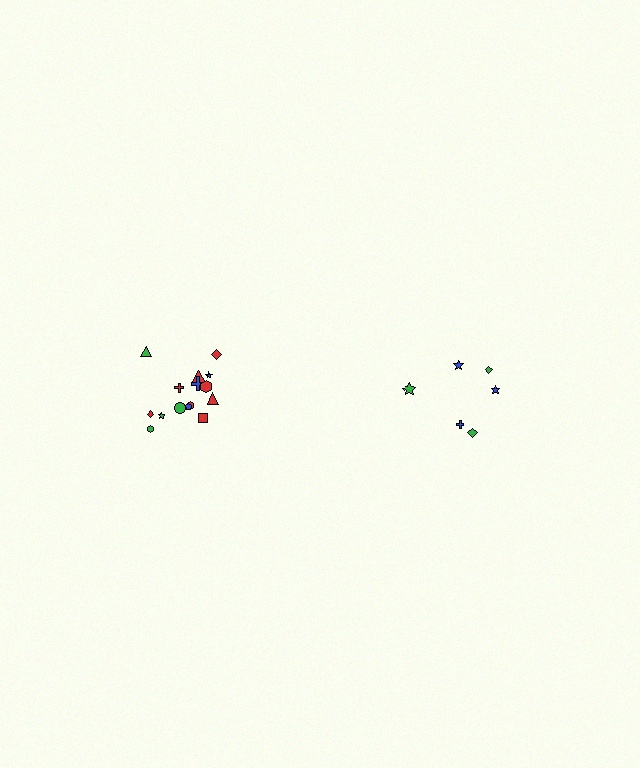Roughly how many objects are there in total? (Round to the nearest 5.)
Roughly 20 objects in total.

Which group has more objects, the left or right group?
The left group.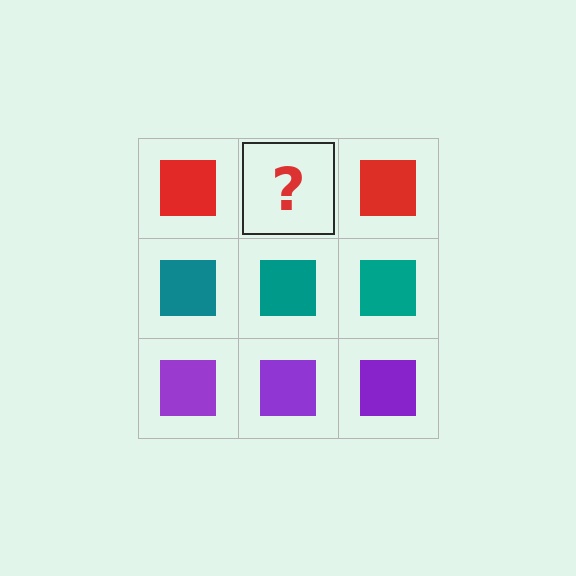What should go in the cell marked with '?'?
The missing cell should contain a red square.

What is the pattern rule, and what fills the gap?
The rule is that each row has a consistent color. The gap should be filled with a red square.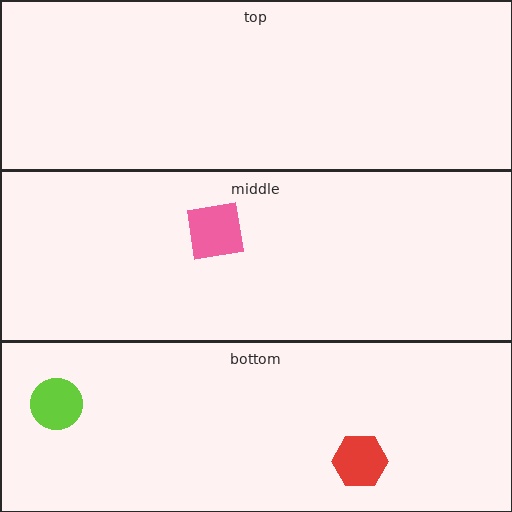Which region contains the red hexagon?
The bottom region.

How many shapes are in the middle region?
1.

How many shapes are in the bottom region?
2.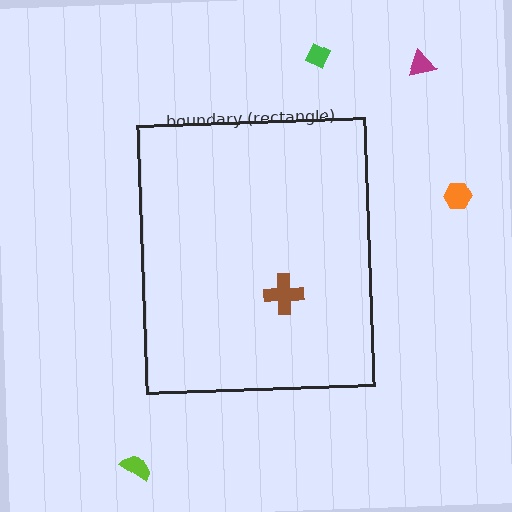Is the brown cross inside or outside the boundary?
Inside.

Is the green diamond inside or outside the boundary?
Outside.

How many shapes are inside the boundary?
1 inside, 4 outside.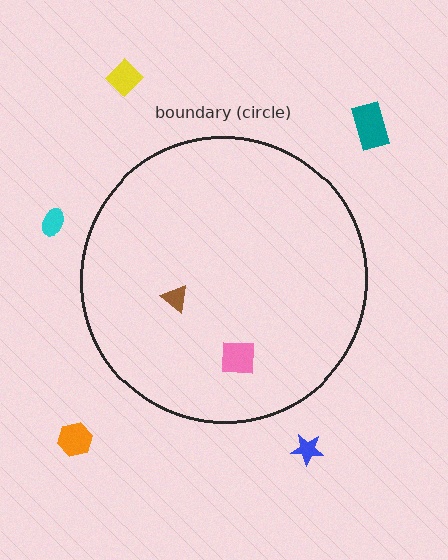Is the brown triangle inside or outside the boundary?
Inside.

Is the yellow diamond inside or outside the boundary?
Outside.